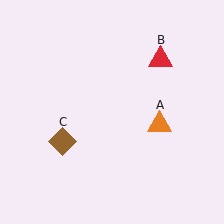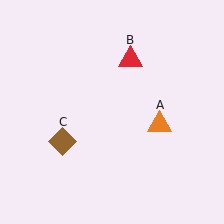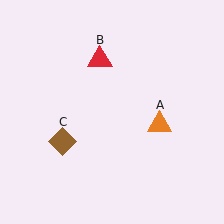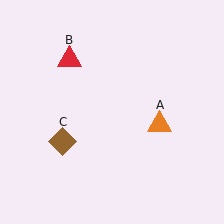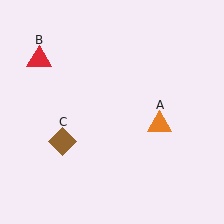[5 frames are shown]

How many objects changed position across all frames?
1 object changed position: red triangle (object B).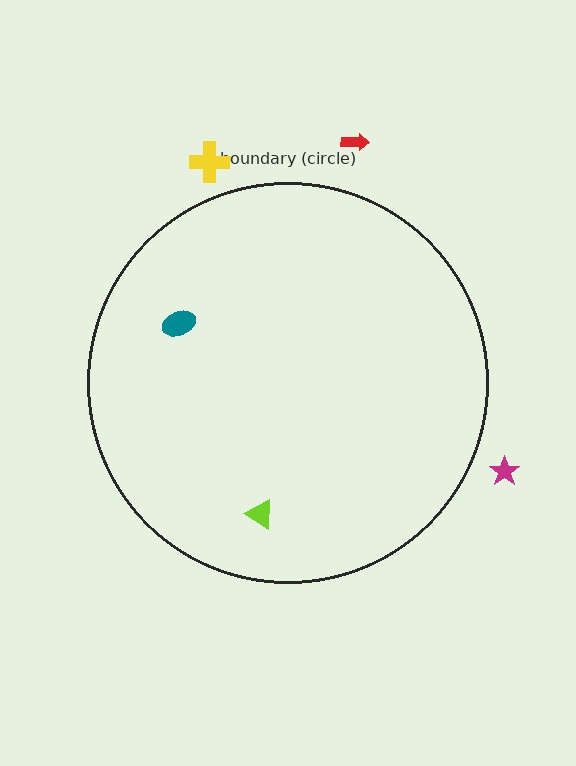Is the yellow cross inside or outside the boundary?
Outside.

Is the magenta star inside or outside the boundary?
Outside.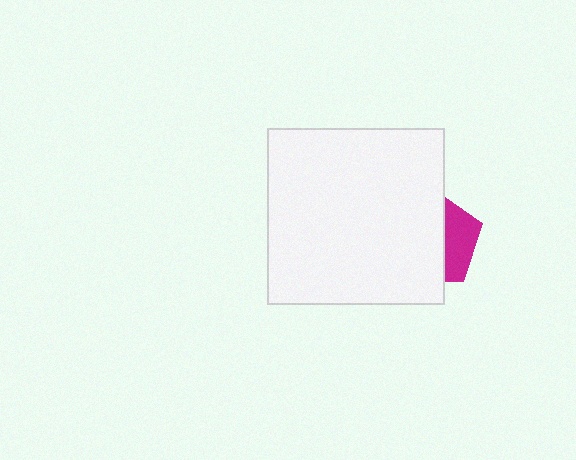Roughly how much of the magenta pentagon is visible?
A small part of it is visible (roughly 33%).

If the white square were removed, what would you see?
You would see the complete magenta pentagon.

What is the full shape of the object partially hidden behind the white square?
The partially hidden object is a magenta pentagon.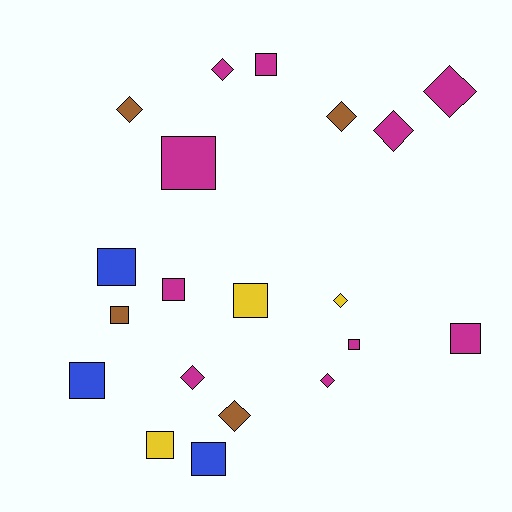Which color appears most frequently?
Magenta, with 10 objects.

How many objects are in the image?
There are 20 objects.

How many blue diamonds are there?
There are no blue diamonds.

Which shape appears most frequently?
Square, with 11 objects.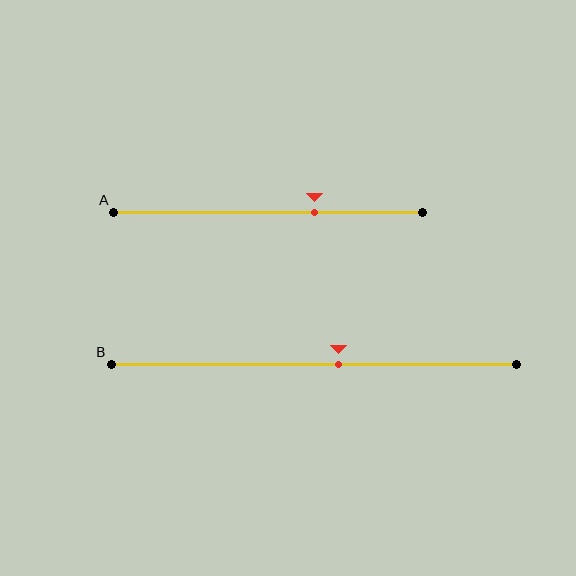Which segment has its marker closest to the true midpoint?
Segment B has its marker closest to the true midpoint.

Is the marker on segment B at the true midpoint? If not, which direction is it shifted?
No, the marker on segment B is shifted to the right by about 6% of the segment length.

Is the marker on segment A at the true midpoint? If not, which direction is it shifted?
No, the marker on segment A is shifted to the right by about 15% of the segment length.